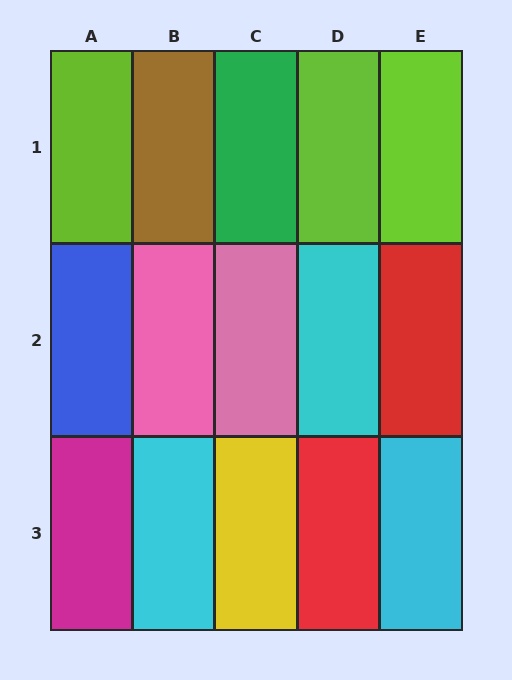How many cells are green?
1 cell is green.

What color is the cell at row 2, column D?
Cyan.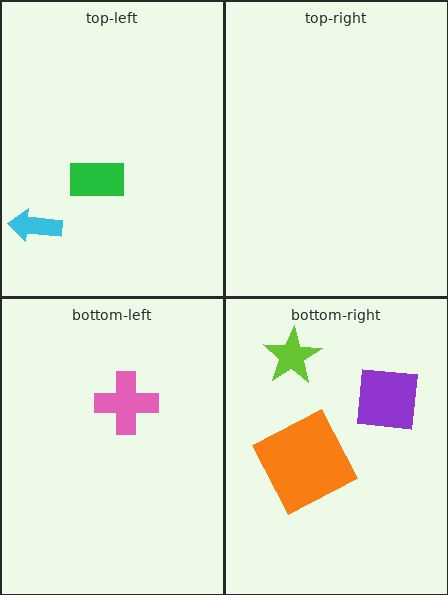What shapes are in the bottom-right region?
The orange square, the purple square, the lime star.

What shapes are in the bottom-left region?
The pink cross.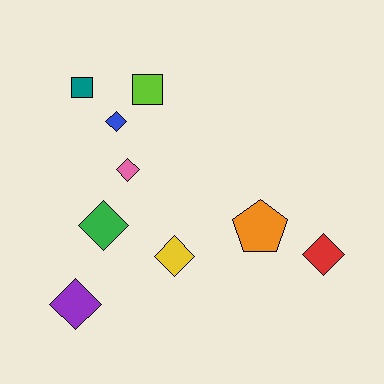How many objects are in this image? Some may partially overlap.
There are 9 objects.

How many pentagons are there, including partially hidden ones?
There is 1 pentagon.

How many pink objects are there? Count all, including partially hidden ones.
There is 1 pink object.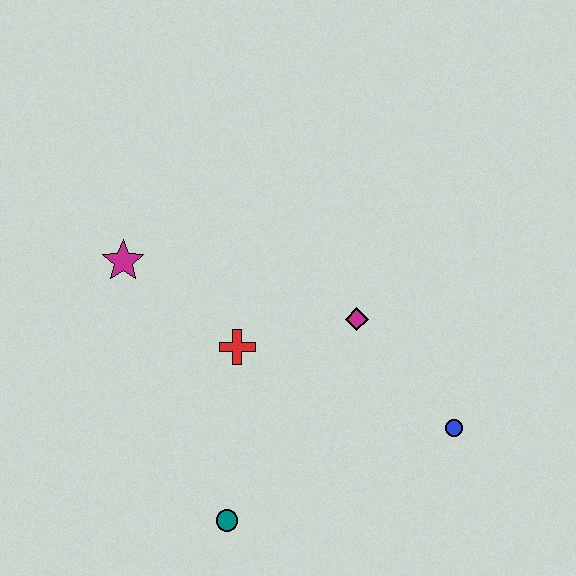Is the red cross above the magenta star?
No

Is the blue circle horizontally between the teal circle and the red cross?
No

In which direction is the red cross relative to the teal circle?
The red cross is above the teal circle.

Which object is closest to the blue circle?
The magenta diamond is closest to the blue circle.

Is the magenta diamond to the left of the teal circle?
No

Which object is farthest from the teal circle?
The magenta star is farthest from the teal circle.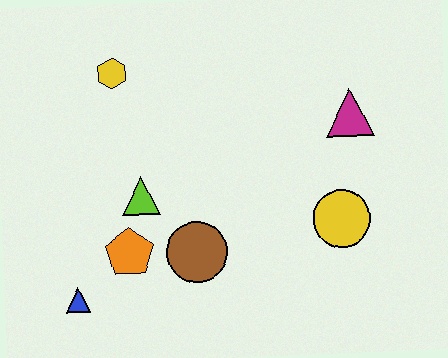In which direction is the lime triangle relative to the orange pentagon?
The lime triangle is above the orange pentagon.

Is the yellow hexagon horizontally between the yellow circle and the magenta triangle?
No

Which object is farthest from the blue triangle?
The magenta triangle is farthest from the blue triangle.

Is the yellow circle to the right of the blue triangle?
Yes